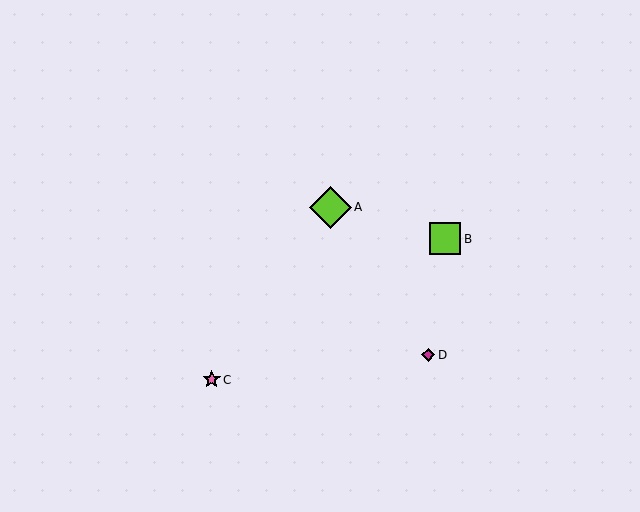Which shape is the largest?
The lime diamond (labeled A) is the largest.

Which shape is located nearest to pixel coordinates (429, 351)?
The magenta diamond (labeled D) at (428, 355) is nearest to that location.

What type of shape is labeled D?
Shape D is a magenta diamond.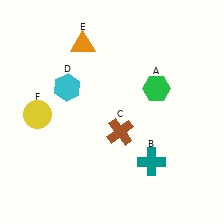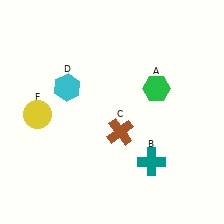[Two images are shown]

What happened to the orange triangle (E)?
The orange triangle (E) was removed in Image 2. It was in the top-left area of Image 1.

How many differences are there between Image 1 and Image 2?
There is 1 difference between the two images.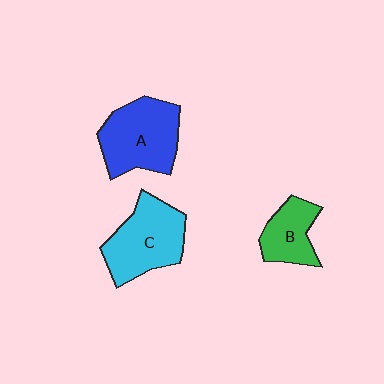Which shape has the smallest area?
Shape B (green).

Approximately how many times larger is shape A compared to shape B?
Approximately 1.7 times.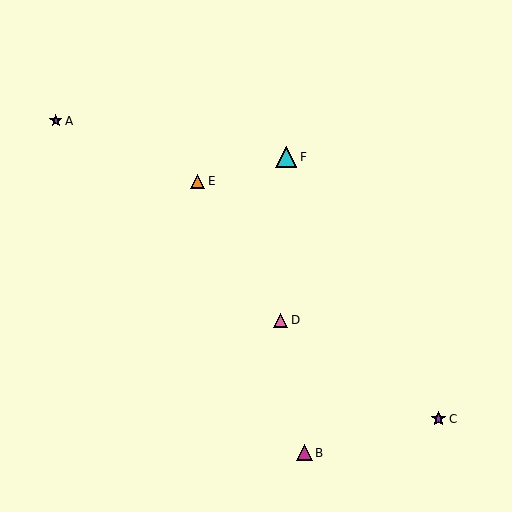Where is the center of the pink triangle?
The center of the pink triangle is at (281, 320).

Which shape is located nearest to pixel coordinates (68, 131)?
The purple star (labeled A) at (56, 121) is nearest to that location.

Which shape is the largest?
The cyan triangle (labeled F) is the largest.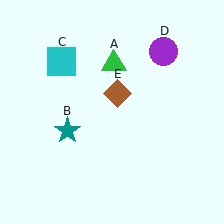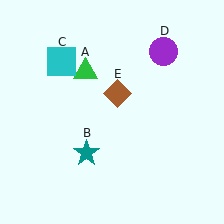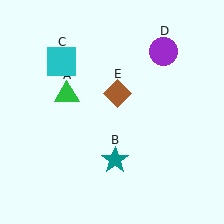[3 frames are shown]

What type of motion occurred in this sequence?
The green triangle (object A), teal star (object B) rotated counterclockwise around the center of the scene.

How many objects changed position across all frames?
2 objects changed position: green triangle (object A), teal star (object B).